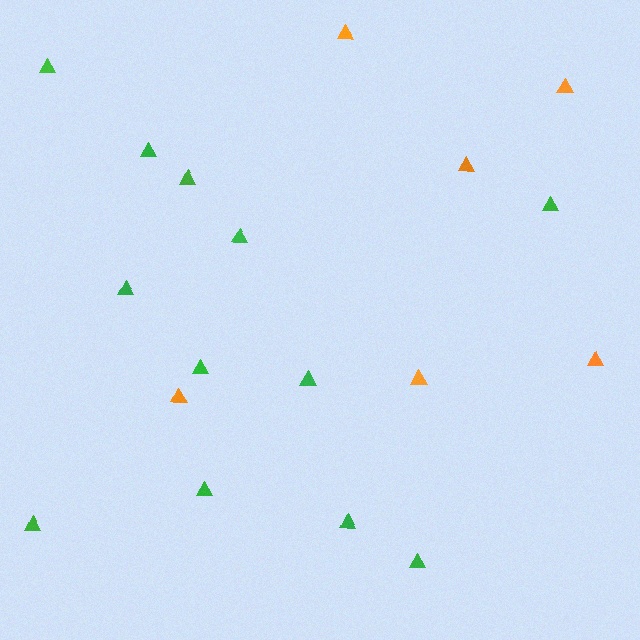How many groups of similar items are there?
There are 2 groups: one group of orange triangles (6) and one group of green triangles (12).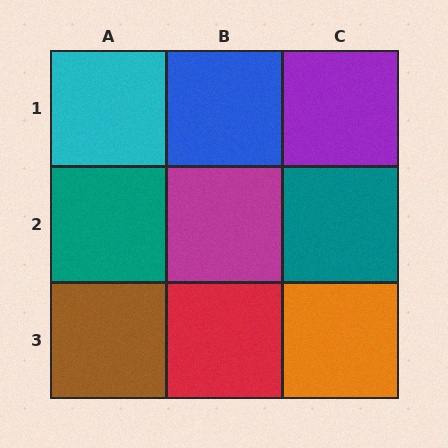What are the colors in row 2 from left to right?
Teal, magenta, teal.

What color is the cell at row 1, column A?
Cyan.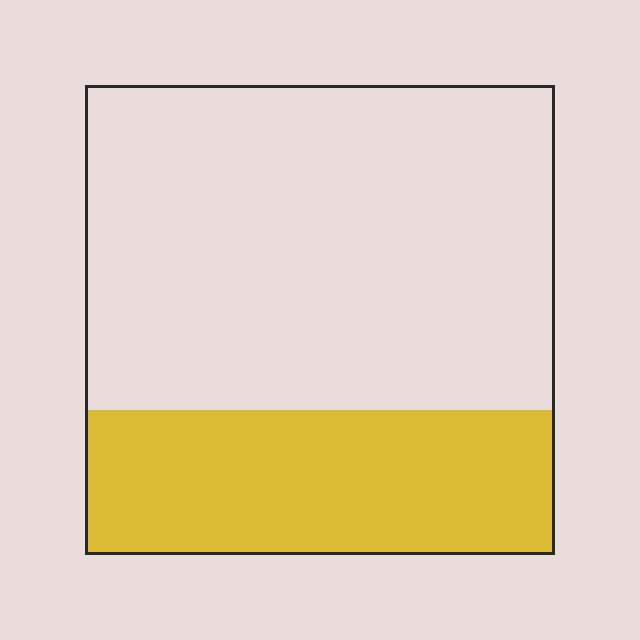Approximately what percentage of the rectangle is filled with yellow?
Approximately 30%.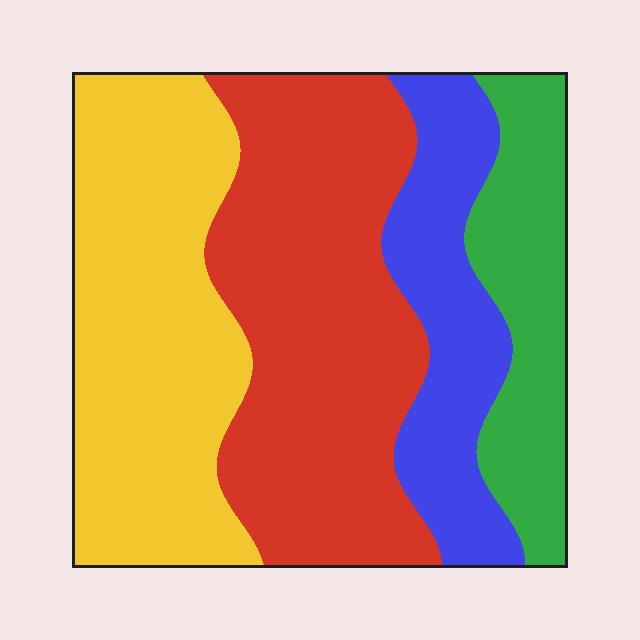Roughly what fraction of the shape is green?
Green takes up about one sixth (1/6) of the shape.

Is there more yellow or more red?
Red.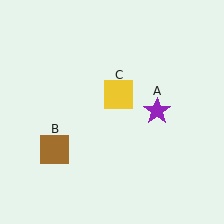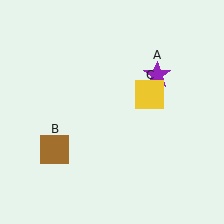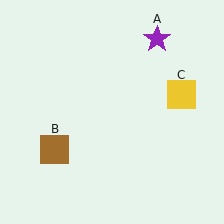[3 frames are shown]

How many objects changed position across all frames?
2 objects changed position: purple star (object A), yellow square (object C).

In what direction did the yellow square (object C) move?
The yellow square (object C) moved right.